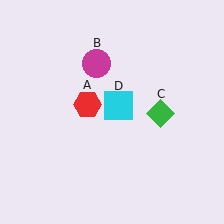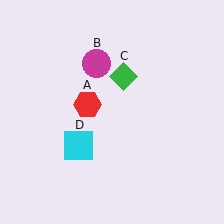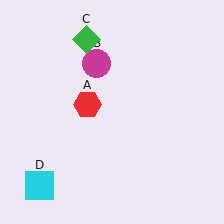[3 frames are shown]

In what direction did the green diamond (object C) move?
The green diamond (object C) moved up and to the left.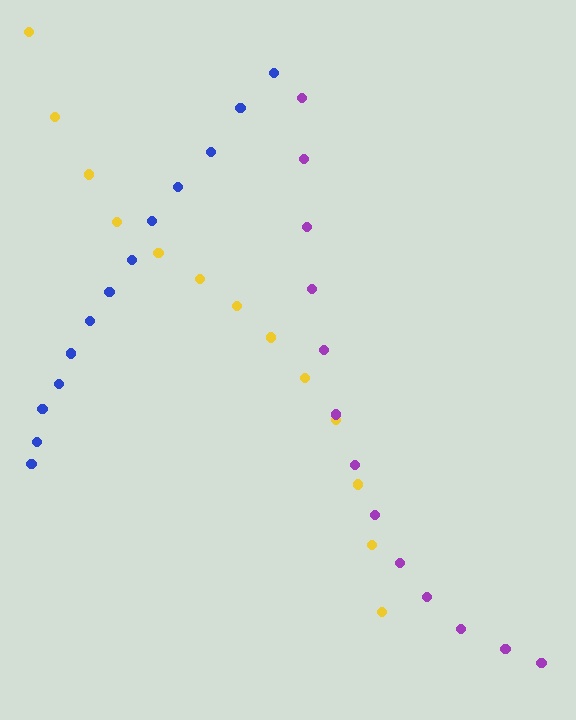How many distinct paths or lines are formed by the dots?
There are 3 distinct paths.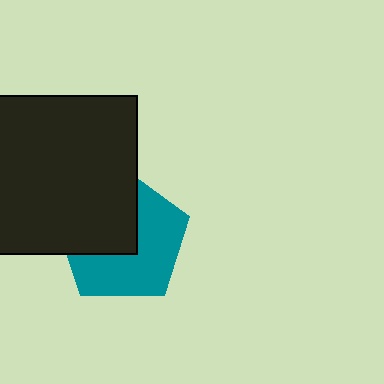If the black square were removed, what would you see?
You would see the complete teal pentagon.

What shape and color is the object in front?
The object in front is a black square.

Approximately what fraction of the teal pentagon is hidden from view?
Roughly 44% of the teal pentagon is hidden behind the black square.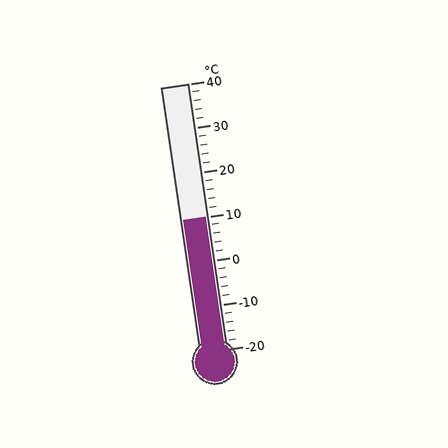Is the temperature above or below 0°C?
The temperature is above 0°C.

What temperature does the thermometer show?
The thermometer shows approximately 10°C.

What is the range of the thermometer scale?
The thermometer scale ranges from -20°C to 40°C.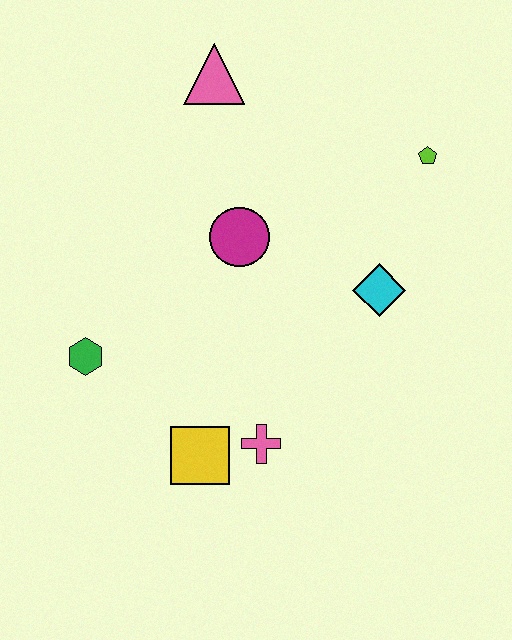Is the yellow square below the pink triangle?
Yes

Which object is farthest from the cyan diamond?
The green hexagon is farthest from the cyan diamond.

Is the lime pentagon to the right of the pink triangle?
Yes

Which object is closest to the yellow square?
The pink cross is closest to the yellow square.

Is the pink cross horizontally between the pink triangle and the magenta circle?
No